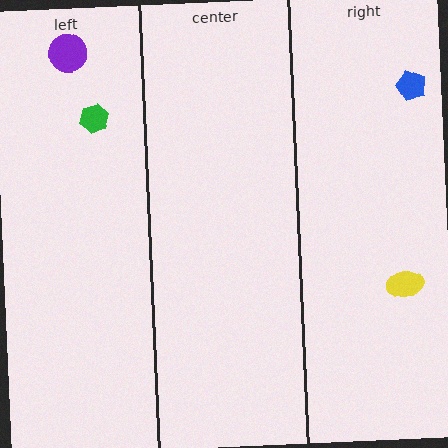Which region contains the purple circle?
The left region.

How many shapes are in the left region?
2.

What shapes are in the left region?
The green hexagon, the purple circle.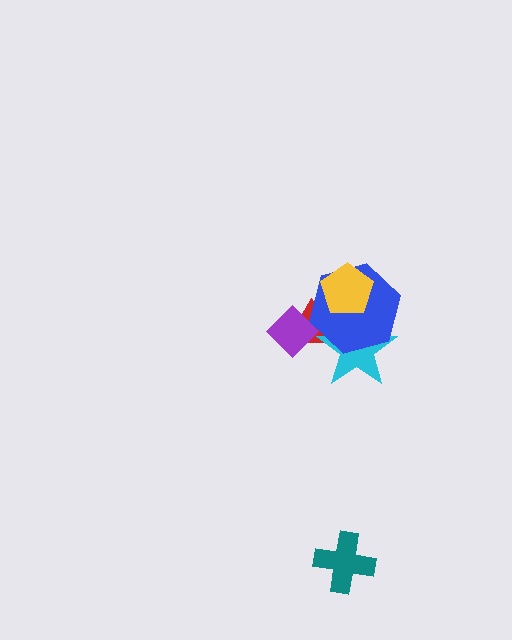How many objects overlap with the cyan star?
3 objects overlap with the cyan star.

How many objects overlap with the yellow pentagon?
3 objects overlap with the yellow pentagon.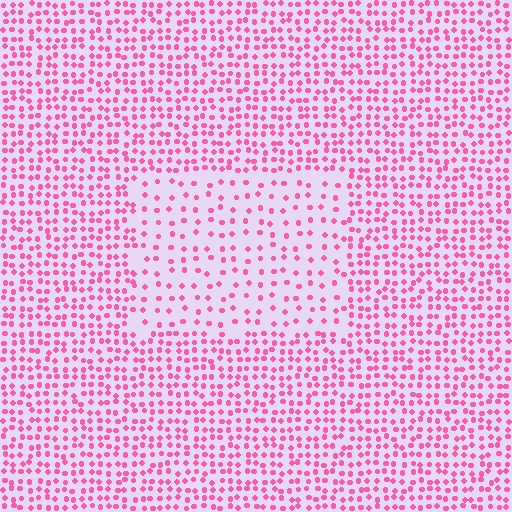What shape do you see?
I see a rectangle.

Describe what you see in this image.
The image contains small pink elements arranged at two different densities. A rectangle-shaped region is visible where the elements are less densely packed than the surrounding area.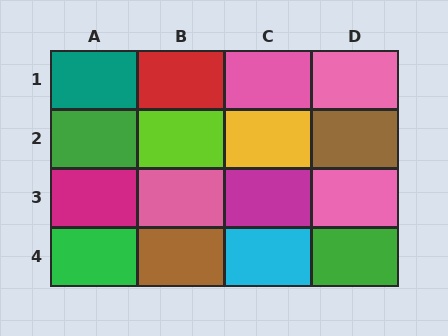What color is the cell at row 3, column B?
Pink.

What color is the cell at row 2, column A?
Green.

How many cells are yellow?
1 cell is yellow.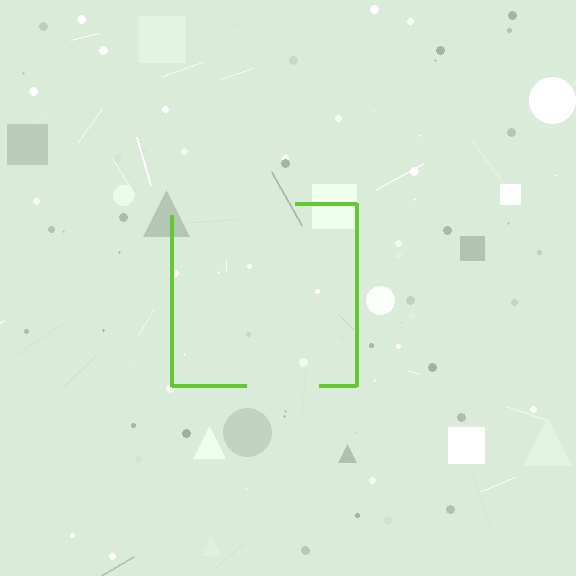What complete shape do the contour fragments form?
The contour fragments form a square.